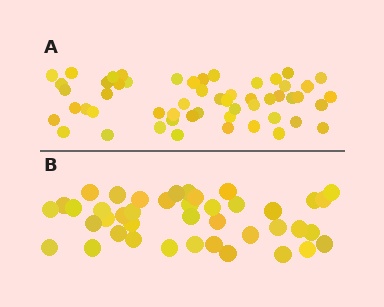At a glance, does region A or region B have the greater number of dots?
Region A (the top region) has more dots.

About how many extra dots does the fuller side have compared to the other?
Region A has approximately 15 more dots than region B.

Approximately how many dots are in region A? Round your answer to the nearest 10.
About 50 dots. (The exact count is 54, which rounds to 50.)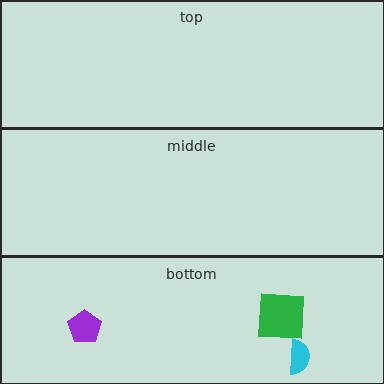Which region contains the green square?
The bottom region.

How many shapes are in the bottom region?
3.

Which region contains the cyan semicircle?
The bottom region.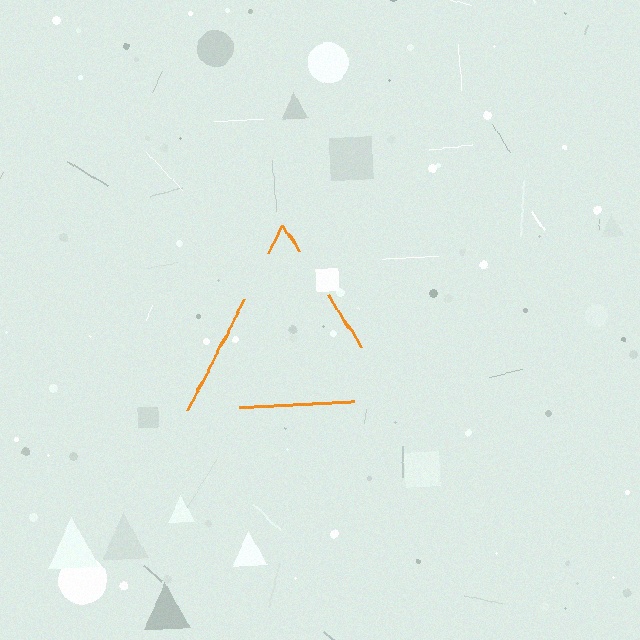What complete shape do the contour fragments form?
The contour fragments form a triangle.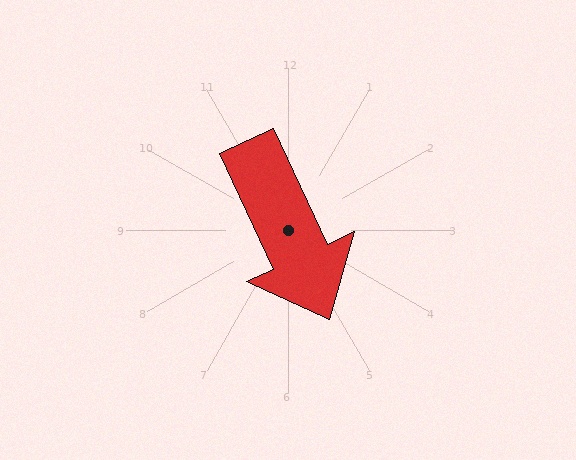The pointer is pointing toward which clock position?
Roughly 5 o'clock.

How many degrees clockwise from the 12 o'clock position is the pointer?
Approximately 155 degrees.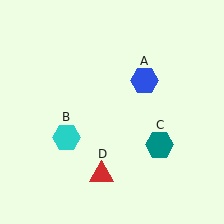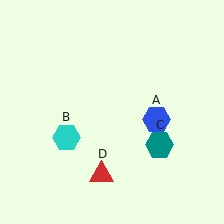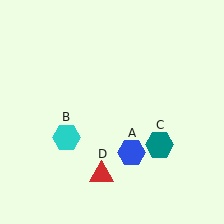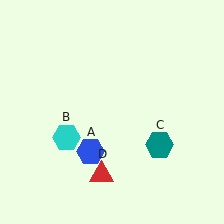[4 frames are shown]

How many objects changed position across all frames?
1 object changed position: blue hexagon (object A).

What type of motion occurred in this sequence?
The blue hexagon (object A) rotated clockwise around the center of the scene.